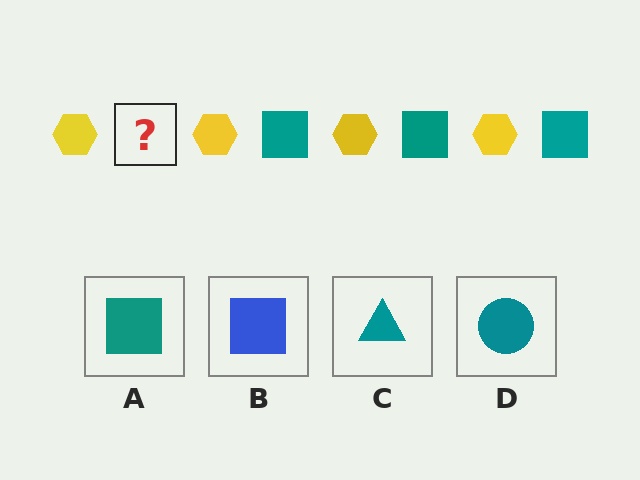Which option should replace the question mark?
Option A.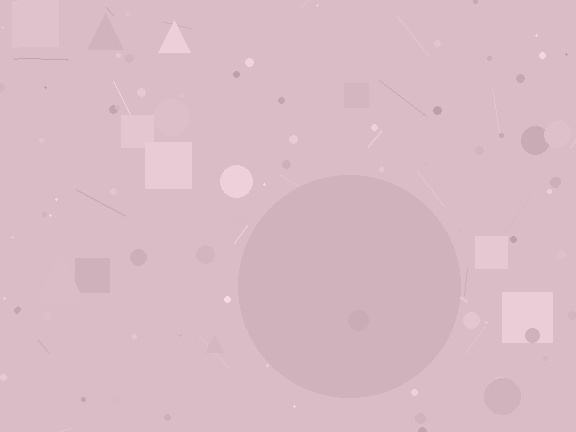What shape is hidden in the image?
A circle is hidden in the image.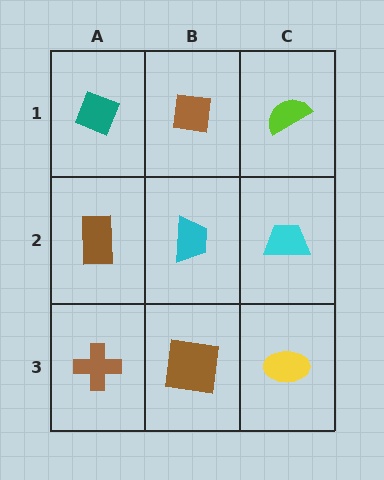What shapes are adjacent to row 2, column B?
A brown square (row 1, column B), a brown square (row 3, column B), a brown rectangle (row 2, column A), a cyan trapezoid (row 2, column C).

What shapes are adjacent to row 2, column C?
A lime semicircle (row 1, column C), a yellow ellipse (row 3, column C), a cyan trapezoid (row 2, column B).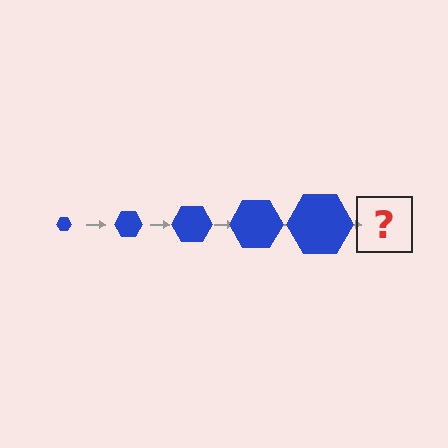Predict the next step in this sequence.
The next step is a blue hexagon, larger than the previous one.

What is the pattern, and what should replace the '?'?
The pattern is that the hexagon gets progressively larger each step. The '?' should be a blue hexagon, larger than the previous one.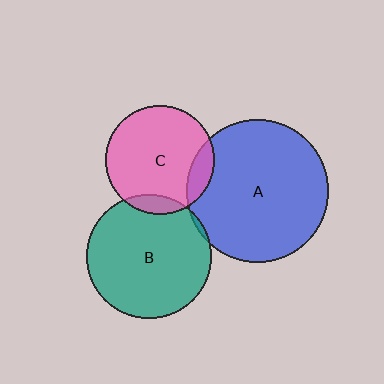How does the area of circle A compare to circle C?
Approximately 1.7 times.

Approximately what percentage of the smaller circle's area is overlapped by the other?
Approximately 10%.